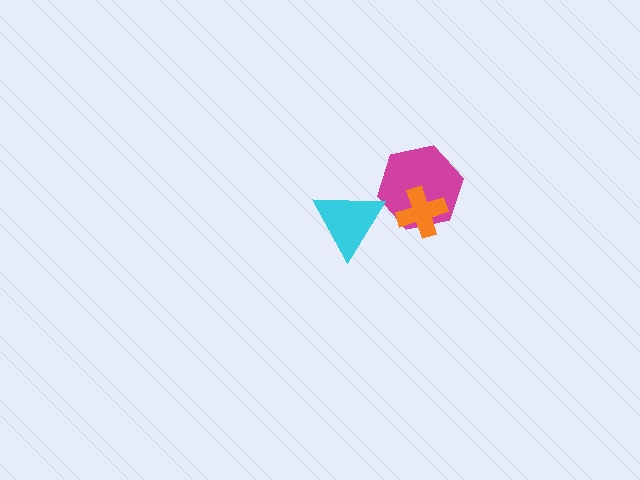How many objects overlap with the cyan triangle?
0 objects overlap with the cyan triangle.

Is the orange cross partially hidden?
No, no other shape covers it.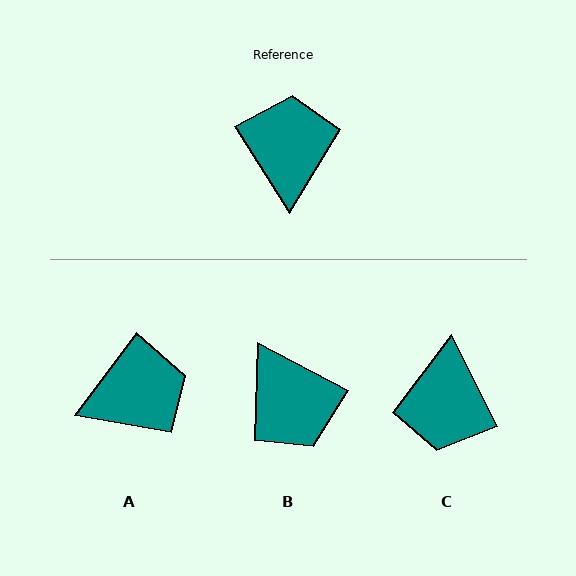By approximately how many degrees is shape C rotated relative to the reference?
Approximately 174 degrees counter-clockwise.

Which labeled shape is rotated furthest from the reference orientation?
C, about 174 degrees away.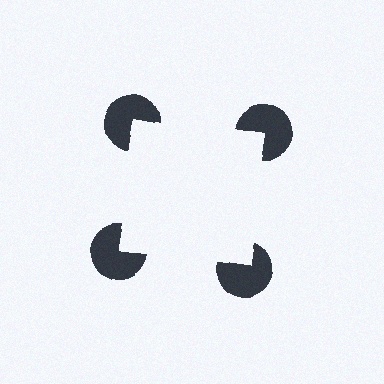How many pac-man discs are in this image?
There are 4 — one at each vertex of the illusory square.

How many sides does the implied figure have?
4 sides.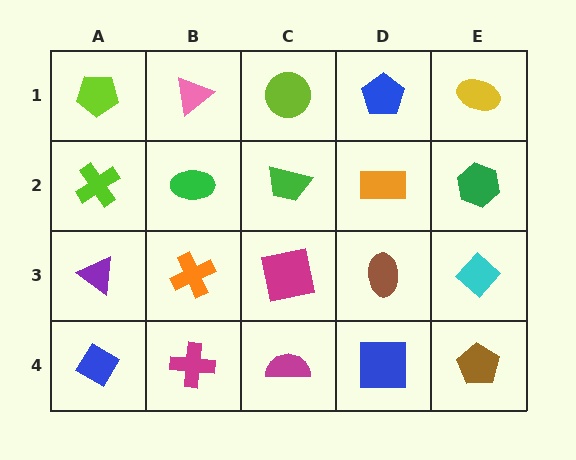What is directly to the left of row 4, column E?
A blue square.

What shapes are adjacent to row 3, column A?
A lime cross (row 2, column A), a blue diamond (row 4, column A), an orange cross (row 3, column B).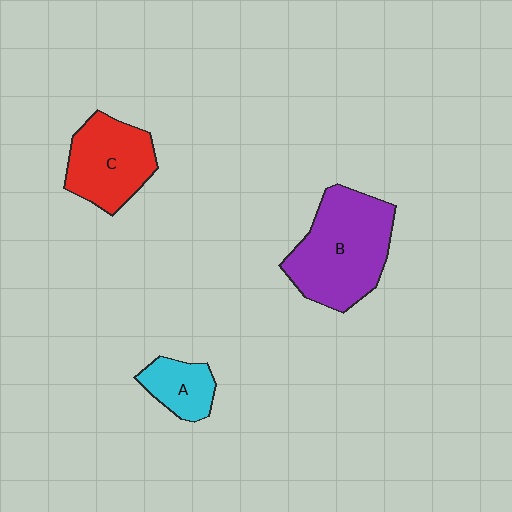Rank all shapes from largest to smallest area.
From largest to smallest: B (purple), C (red), A (cyan).